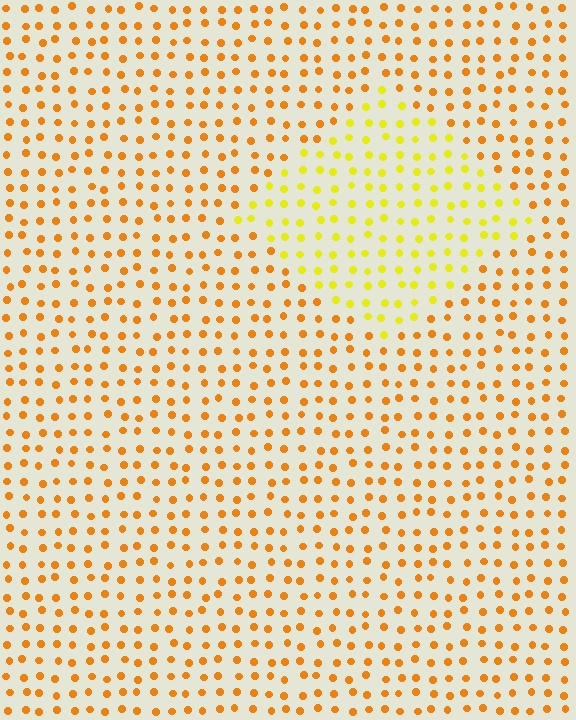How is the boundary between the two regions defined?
The boundary is defined purely by a slight shift in hue (about 31 degrees). Spacing, size, and orientation are identical on both sides.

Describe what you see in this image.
The image is filled with small orange elements in a uniform arrangement. A diamond-shaped region is visible where the elements are tinted to a slightly different hue, forming a subtle color boundary.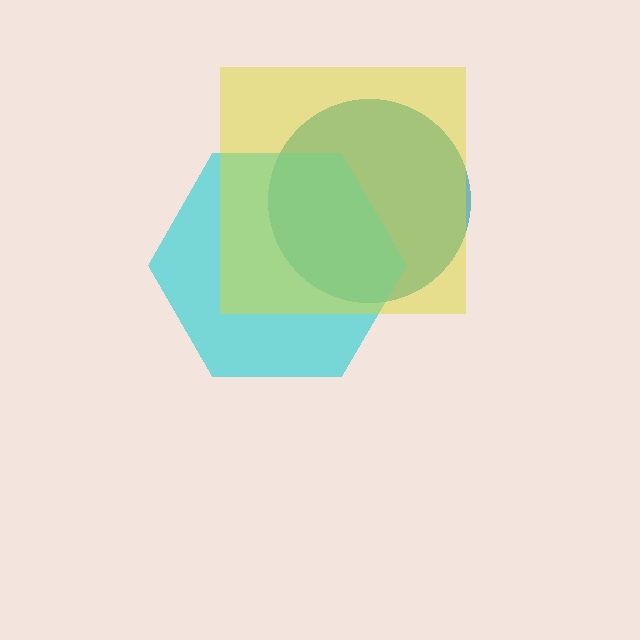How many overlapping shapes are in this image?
There are 3 overlapping shapes in the image.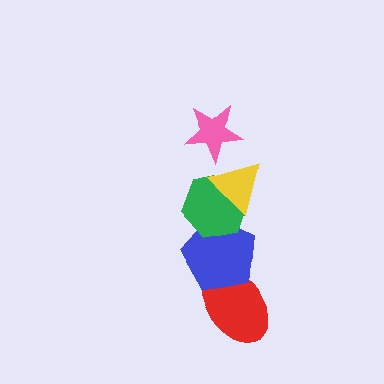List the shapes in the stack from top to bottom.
From top to bottom: the pink star, the yellow triangle, the green hexagon, the blue pentagon, the red ellipse.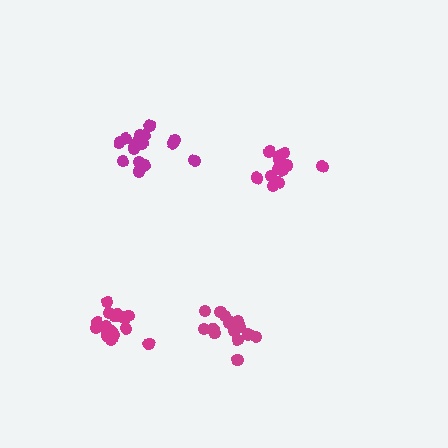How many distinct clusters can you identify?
There are 4 distinct clusters.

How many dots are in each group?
Group 1: 14 dots, Group 2: 17 dots, Group 3: 15 dots, Group 4: 17 dots (63 total).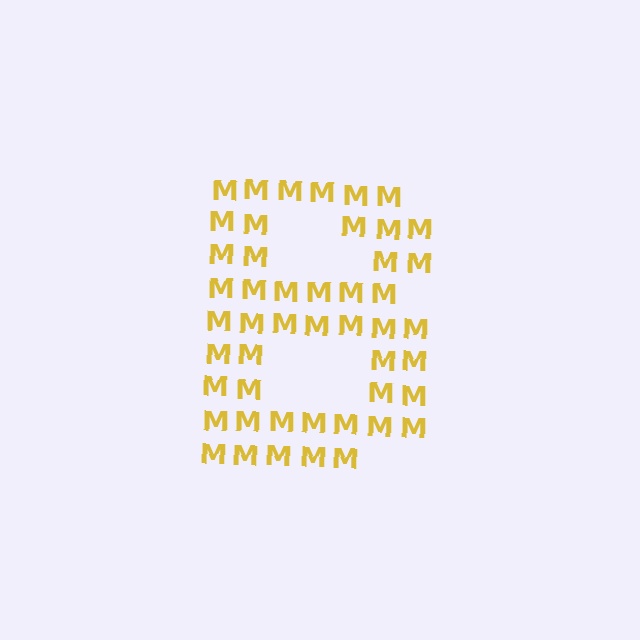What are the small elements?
The small elements are letter M's.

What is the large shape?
The large shape is the letter B.